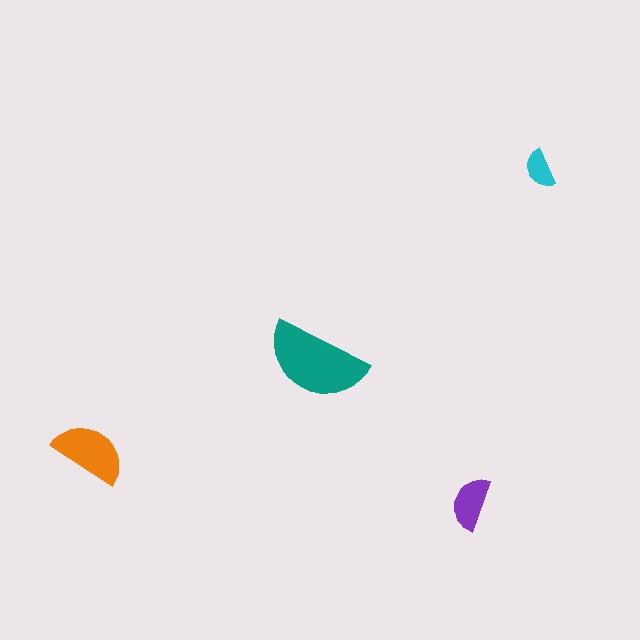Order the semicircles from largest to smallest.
the teal one, the orange one, the purple one, the cyan one.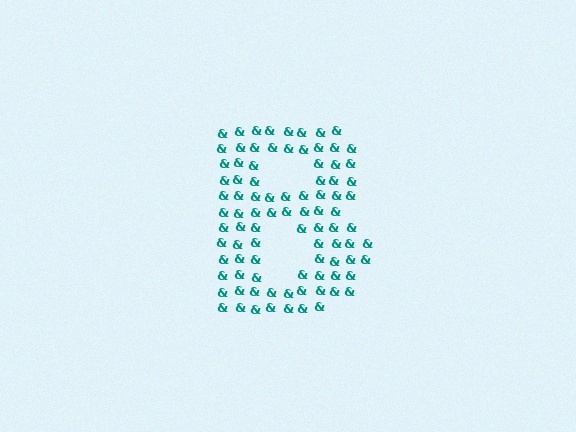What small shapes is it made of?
It is made of small ampersands.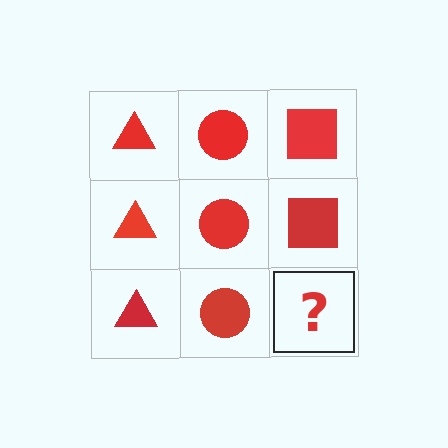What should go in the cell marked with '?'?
The missing cell should contain a red square.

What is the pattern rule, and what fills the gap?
The rule is that each column has a consistent shape. The gap should be filled with a red square.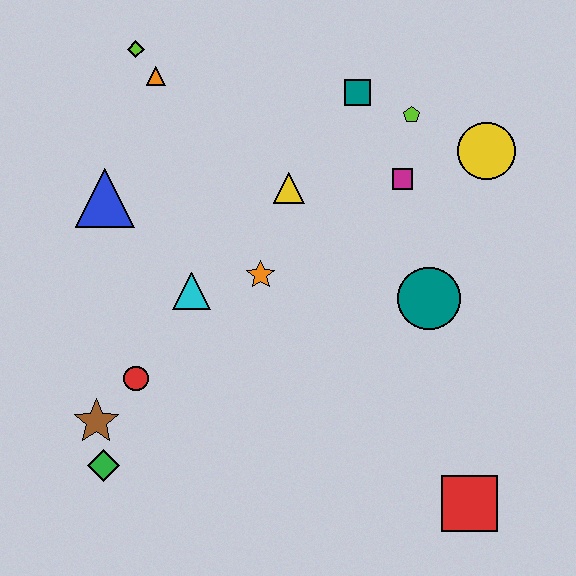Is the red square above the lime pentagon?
No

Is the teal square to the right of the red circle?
Yes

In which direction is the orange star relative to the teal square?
The orange star is below the teal square.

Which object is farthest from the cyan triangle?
The red square is farthest from the cyan triangle.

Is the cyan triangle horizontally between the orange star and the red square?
No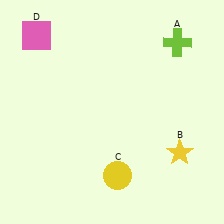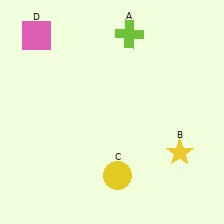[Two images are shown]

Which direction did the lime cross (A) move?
The lime cross (A) moved left.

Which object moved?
The lime cross (A) moved left.